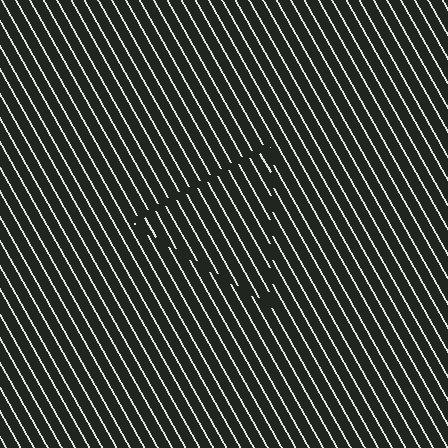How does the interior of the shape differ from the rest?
The interior of the shape contains the same grating, shifted by half a period — the contour is defined by the phase discontinuity where line-ends from the inner and outer gratings abut.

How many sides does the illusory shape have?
3 sides — the line-ends trace a triangle.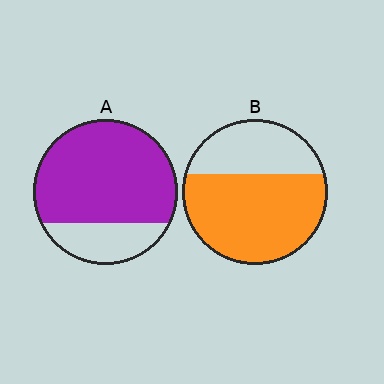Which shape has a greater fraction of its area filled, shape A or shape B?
Shape A.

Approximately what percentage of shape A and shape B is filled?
A is approximately 75% and B is approximately 65%.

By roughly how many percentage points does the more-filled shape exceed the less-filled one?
By roughly 10 percentage points (A over B).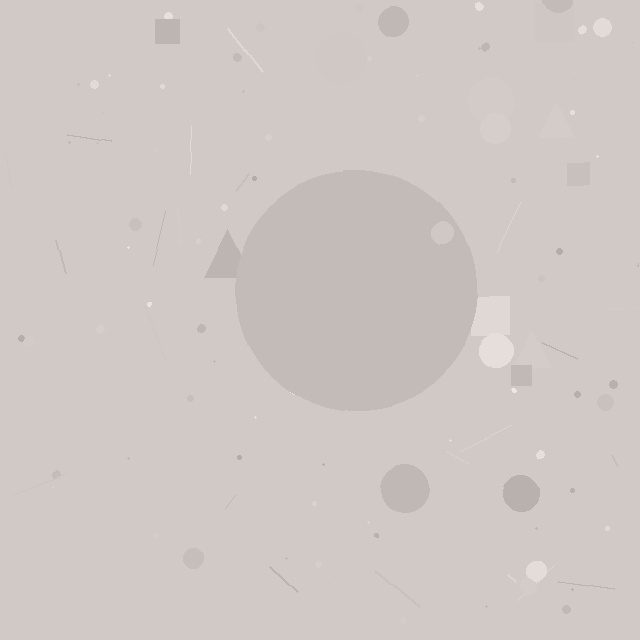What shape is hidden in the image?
A circle is hidden in the image.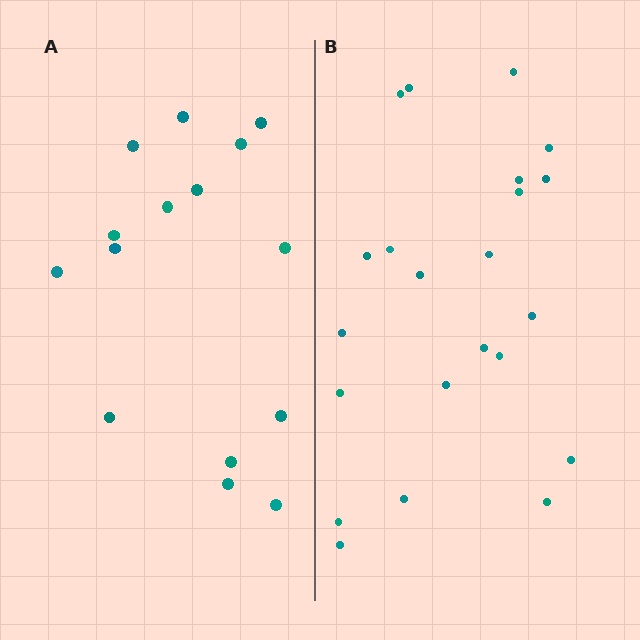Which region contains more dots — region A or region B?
Region B (the right region) has more dots.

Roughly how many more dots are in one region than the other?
Region B has roughly 8 or so more dots than region A.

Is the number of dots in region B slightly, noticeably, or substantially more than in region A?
Region B has substantially more. The ratio is roughly 1.5 to 1.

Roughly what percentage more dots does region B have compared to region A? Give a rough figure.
About 45% more.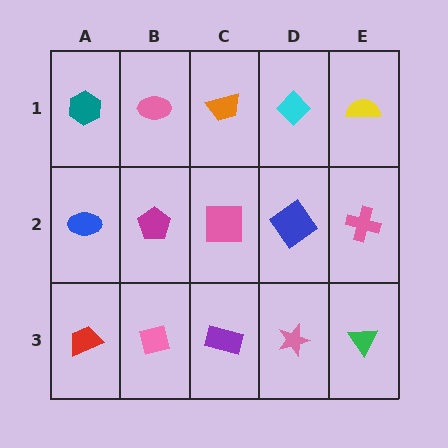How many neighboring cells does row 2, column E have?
3.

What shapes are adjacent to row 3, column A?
A blue ellipse (row 2, column A), a pink square (row 3, column B).